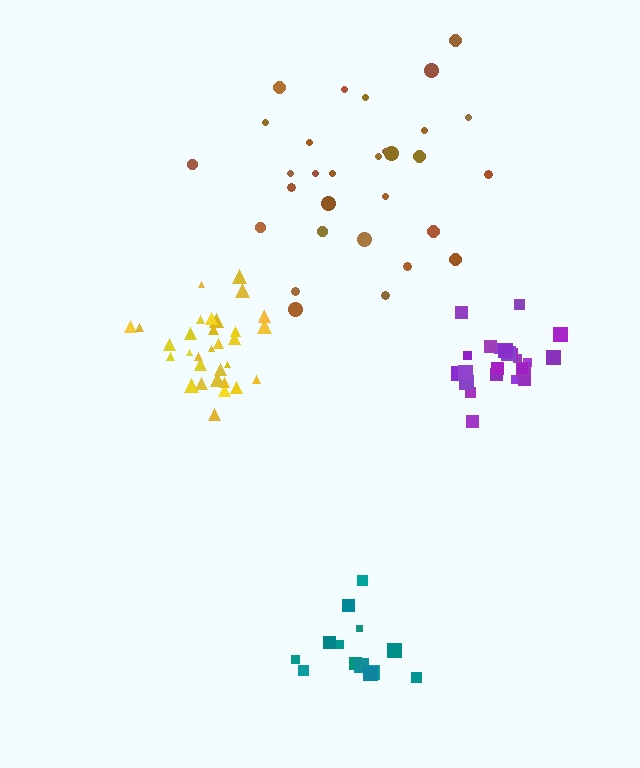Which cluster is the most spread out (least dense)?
Brown.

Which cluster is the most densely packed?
Yellow.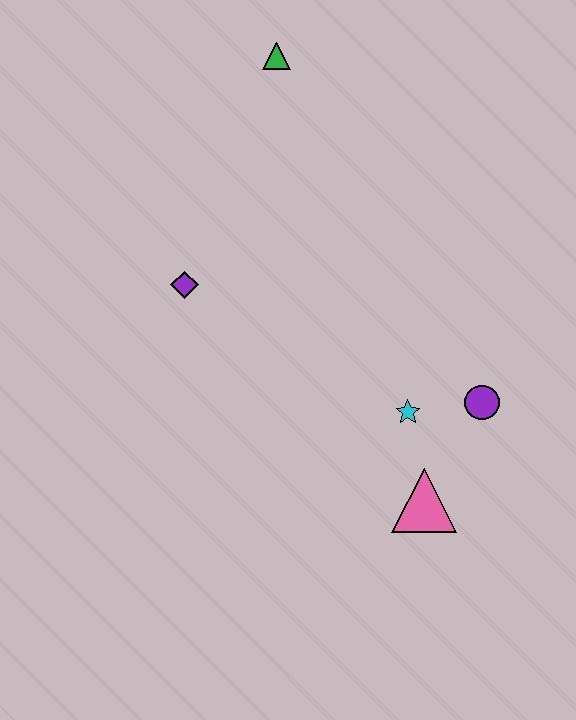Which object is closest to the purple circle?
The cyan star is closest to the purple circle.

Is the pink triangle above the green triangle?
No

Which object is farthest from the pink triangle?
The green triangle is farthest from the pink triangle.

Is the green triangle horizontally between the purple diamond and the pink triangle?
Yes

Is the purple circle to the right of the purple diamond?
Yes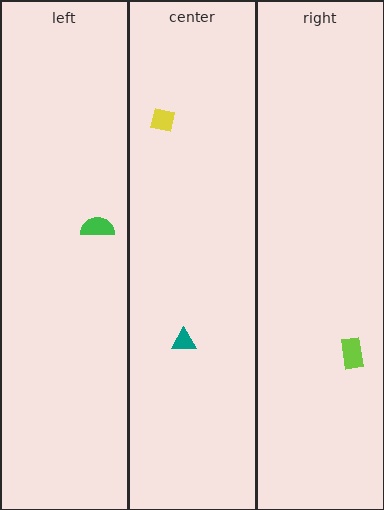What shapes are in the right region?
The lime rectangle.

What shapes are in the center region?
The teal triangle, the yellow square.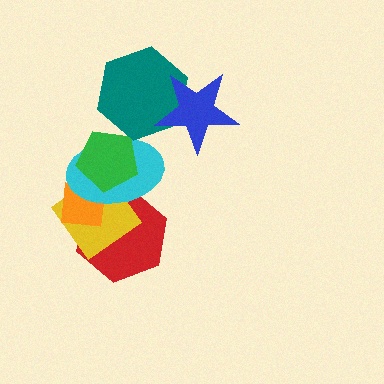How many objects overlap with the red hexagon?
3 objects overlap with the red hexagon.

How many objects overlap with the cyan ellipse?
5 objects overlap with the cyan ellipse.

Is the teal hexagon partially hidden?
Yes, it is partially covered by another shape.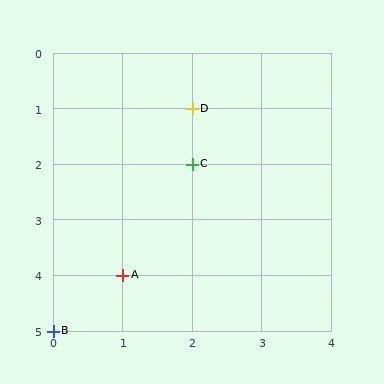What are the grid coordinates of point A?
Point A is at grid coordinates (1, 4).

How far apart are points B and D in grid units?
Points B and D are 2 columns and 4 rows apart (about 4.5 grid units diagonally).